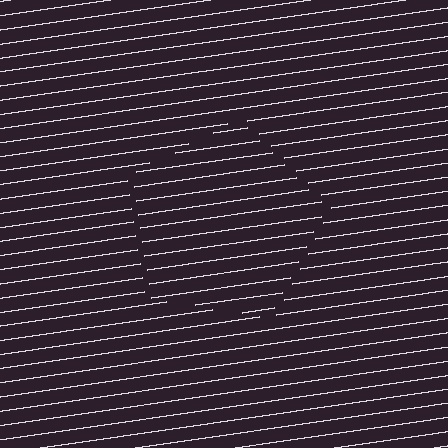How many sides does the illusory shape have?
5 sides — the line-ends trace a pentagon.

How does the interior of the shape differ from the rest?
The interior of the shape contains the same grating, shifted by half a period — the contour is defined by the phase discontinuity where line-ends from the inner and outer gratings abut.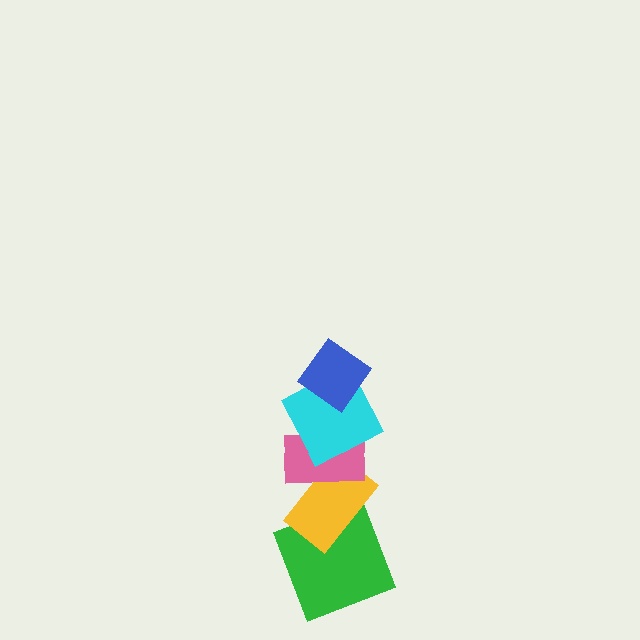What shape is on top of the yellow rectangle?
The pink rectangle is on top of the yellow rectangle.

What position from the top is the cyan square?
The cyan square is 2nd from the top.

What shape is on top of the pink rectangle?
The cyan square is on top of the pink rectangle.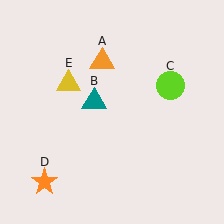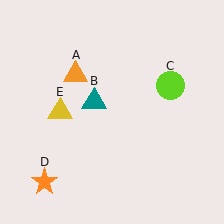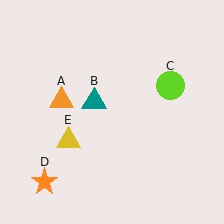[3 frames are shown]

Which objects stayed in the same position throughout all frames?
Teal triangle (object B) and lime circle (object C) and orange star (object D) remained stationary.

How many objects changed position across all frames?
2 objects changed position: orange triangle (object A), yellow triangle (object E).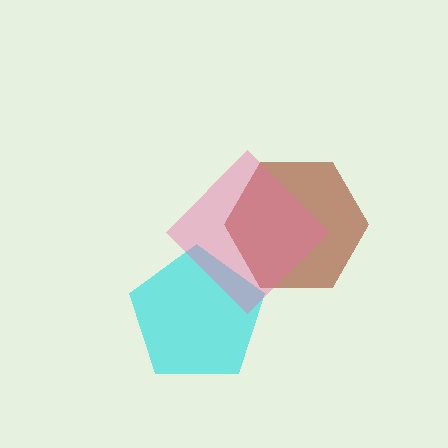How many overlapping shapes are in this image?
There are 3 overlapping shapes in the image.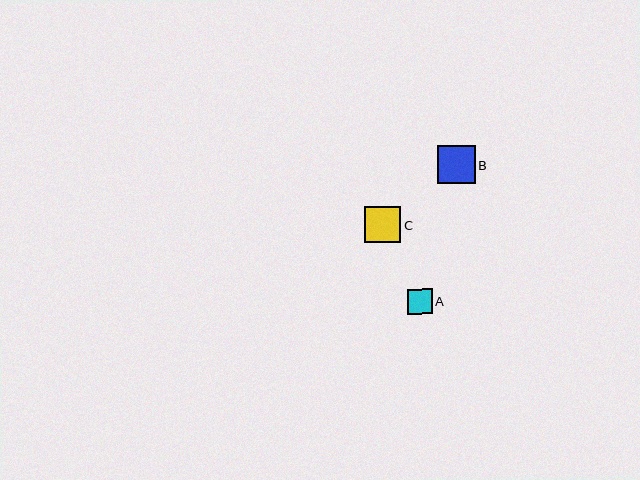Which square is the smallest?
Square A is the smallest with a size of approximately 25 pixels.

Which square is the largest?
Square B is the largest with a size of approximately 38 pixels.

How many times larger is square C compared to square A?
Square C is approximately 1.5 times the size of square A.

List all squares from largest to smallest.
From largest to smallest: B, C, A.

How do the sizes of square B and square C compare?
Square B and square C are approximately the same size.